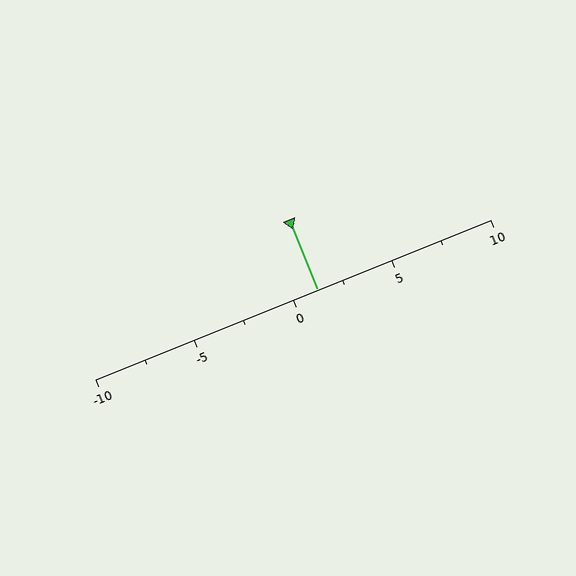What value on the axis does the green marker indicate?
The marker indicates approximately 1.2.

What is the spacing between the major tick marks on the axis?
The major ticks are spaced 5 apart.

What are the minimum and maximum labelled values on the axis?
The axis runs from -10 to 10.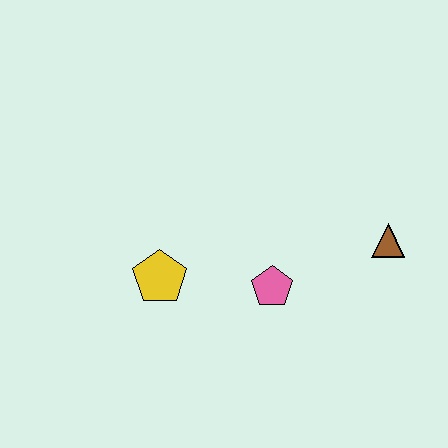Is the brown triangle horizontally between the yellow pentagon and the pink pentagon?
No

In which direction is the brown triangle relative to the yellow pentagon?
The brown triangle is to the right of the yellow pentagon.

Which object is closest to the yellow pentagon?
The pink pentagon is closest to the yellow pentagon.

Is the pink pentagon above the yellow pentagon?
No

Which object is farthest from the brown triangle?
The yellow pentagon is farthest from the brown triangle.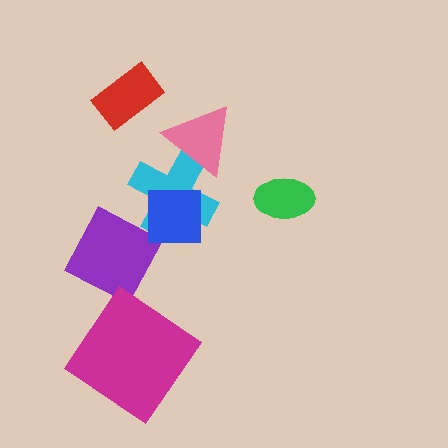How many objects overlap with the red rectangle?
0 objects overlap with the red rectangle.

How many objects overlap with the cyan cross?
2 objects overlap with the cyan cross.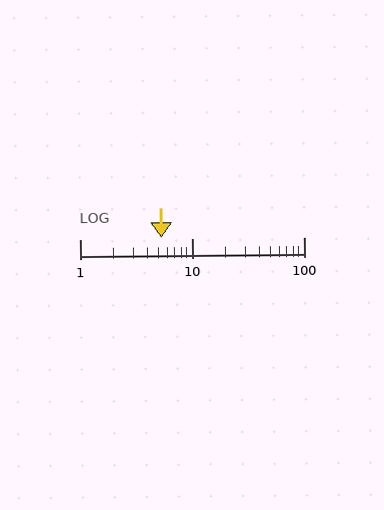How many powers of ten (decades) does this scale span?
The scale spans 2 decades, from 1 to 100.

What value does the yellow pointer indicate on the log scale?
The pointer indicates approximately 5.3.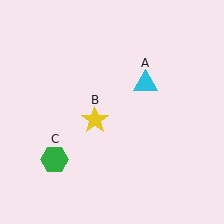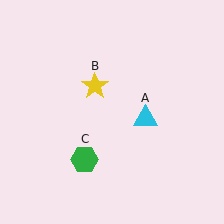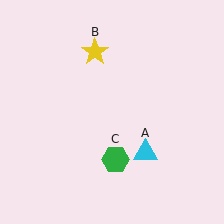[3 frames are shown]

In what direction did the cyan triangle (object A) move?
The cyan triangle (object A) moved down.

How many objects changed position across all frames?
3 objects changed position: cyan triangle (object A), yellow star (object B), green hexagon (object C).